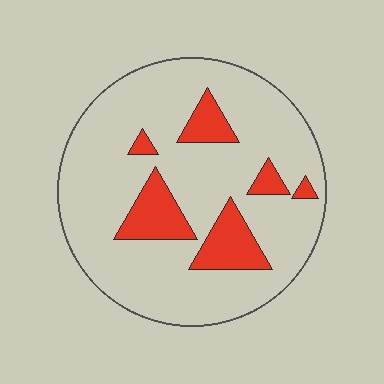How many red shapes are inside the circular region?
6.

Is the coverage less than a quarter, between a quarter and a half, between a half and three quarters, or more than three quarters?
Less than a quarter.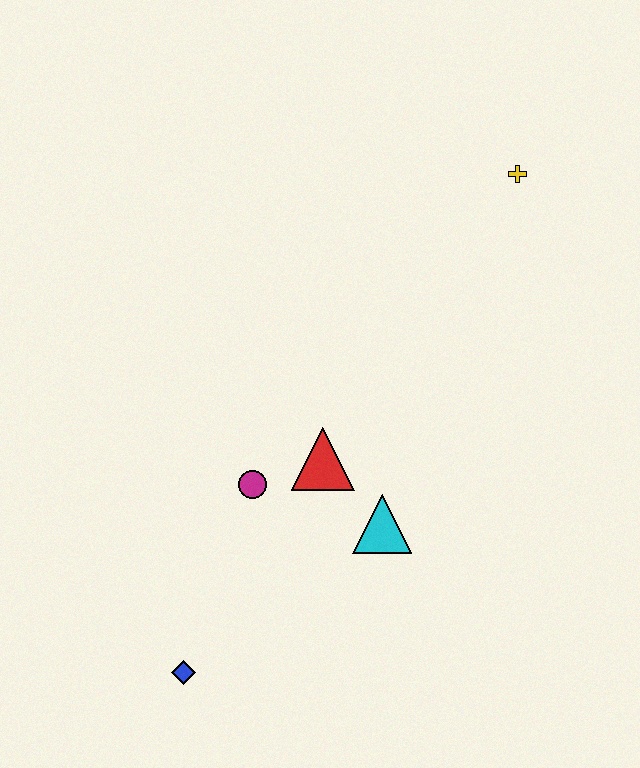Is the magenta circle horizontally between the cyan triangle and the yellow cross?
No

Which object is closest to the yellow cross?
The red triangle is closest to the yellow cross.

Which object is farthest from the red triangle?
The yellow cross is farthest from the red triangle.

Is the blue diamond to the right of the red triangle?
No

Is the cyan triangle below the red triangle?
Yes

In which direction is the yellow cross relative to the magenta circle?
The yellow cross is above the magenta circle.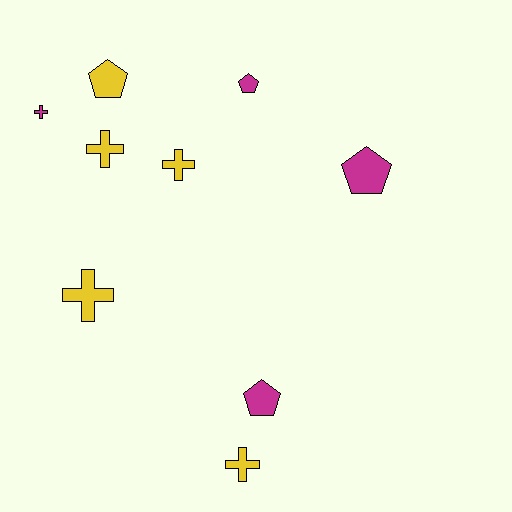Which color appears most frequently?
Yellow, with 5 objects.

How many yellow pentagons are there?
There is 1 yellow pentagon.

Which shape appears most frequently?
Cross, with 5 objects.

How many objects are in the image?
There are 9 objects.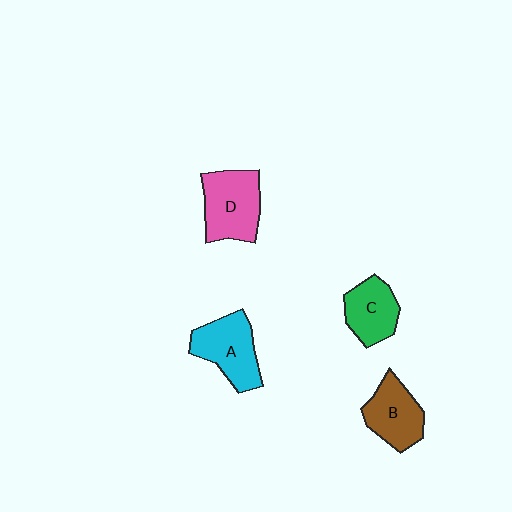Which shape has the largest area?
Shape D (pink).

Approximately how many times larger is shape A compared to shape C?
Approximately 1.3 times.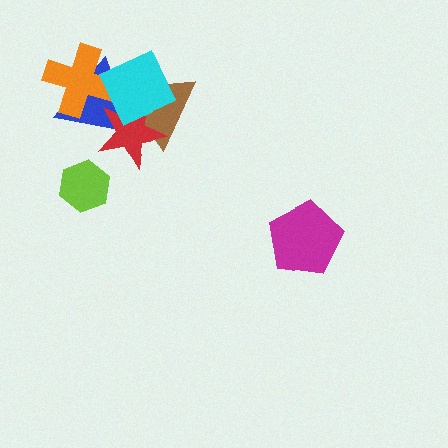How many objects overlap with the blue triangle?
4 objects overlap with the blue triangle.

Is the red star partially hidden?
Yes, it is partially covered by another shape.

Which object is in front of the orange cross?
The cyan diamond is in front of the orange cross.